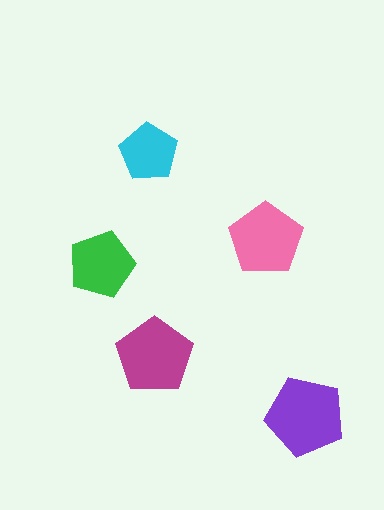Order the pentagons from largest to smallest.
the purple one, the magenta one, the pink one, the green one, the cyan one.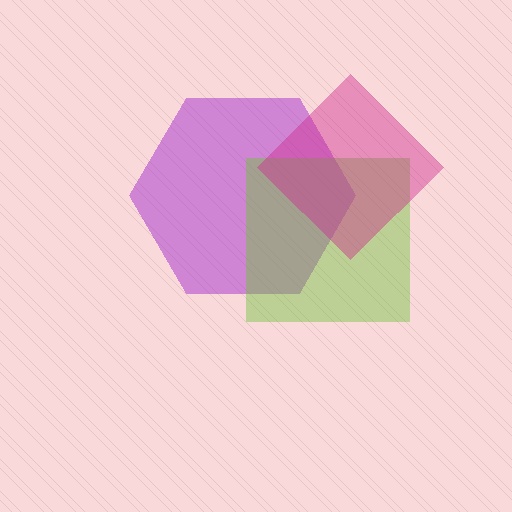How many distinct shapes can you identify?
There are 3 distinct shapes: a purple hexagon, a lime square, a magenta diamond.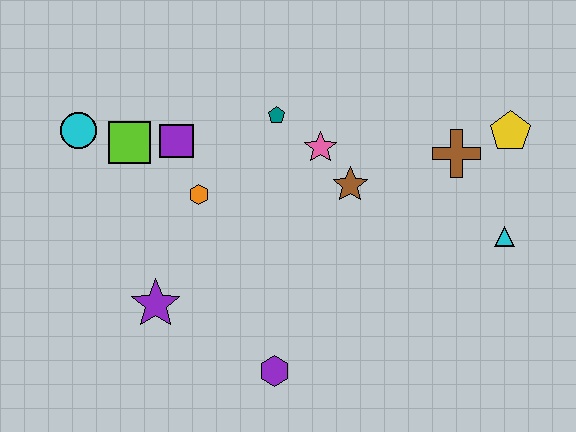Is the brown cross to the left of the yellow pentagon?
Yes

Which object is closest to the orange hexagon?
The purple square is closest to the orange hexagon.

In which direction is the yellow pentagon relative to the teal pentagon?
The yellow pentagon is to the right of the teal pentagon.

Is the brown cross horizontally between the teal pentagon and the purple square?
No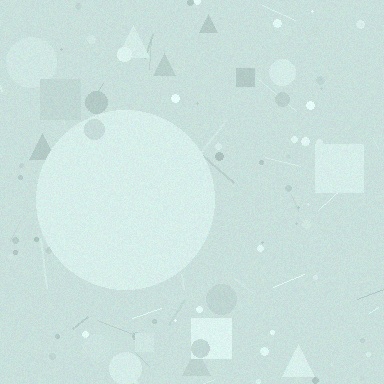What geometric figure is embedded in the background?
A circle is embedded in the background.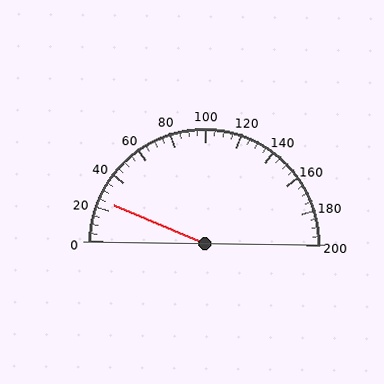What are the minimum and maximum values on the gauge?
The gauge ranges from 0 to 200.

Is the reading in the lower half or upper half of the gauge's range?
The reading is in the lower half of the range (0 to 200).